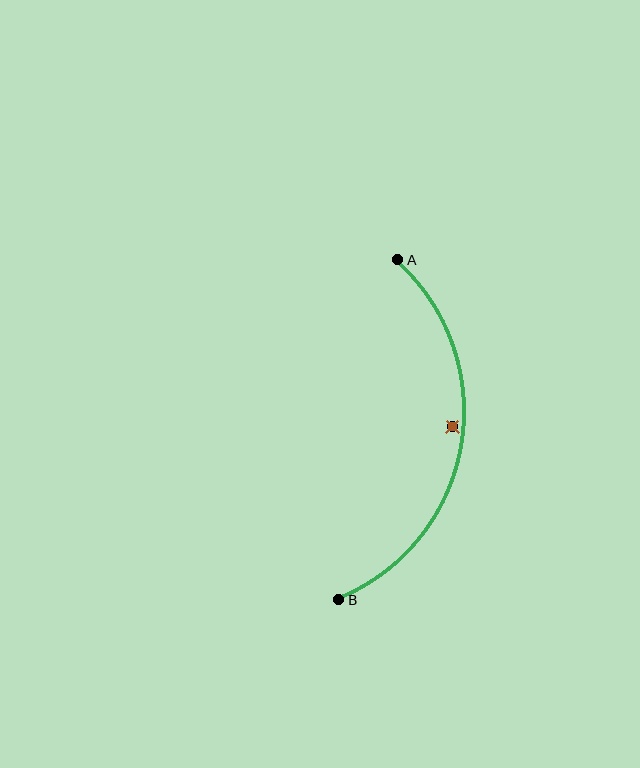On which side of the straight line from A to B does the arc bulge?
The arc bulges to the right of the straight line connecting A and B.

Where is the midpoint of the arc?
The arc midpoint is the point on the curve farthest from the straight line joining A and B. It sits to the right of that line.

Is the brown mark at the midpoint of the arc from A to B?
No — the brown mark does not lie on the arc at all. It sits slightly inside the curve.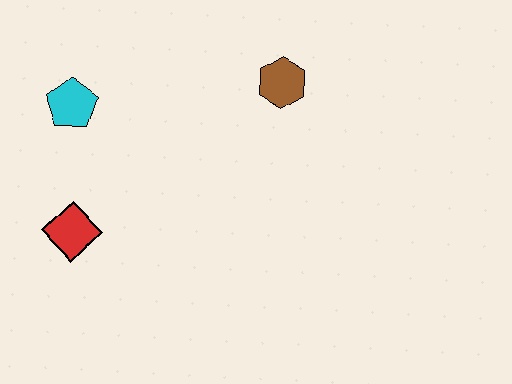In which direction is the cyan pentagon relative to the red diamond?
The cyan pentagon is above the red diamond.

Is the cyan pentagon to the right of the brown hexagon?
No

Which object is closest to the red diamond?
The cyan pentagon is closest to the red diamond.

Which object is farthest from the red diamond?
The brown hexagon is farthest from the red diamond.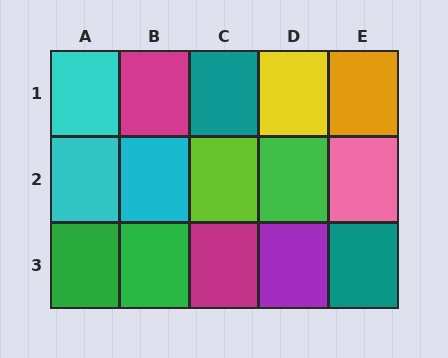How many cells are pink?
1 cell is pink.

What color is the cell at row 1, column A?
Cyan.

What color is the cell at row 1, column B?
Magenta.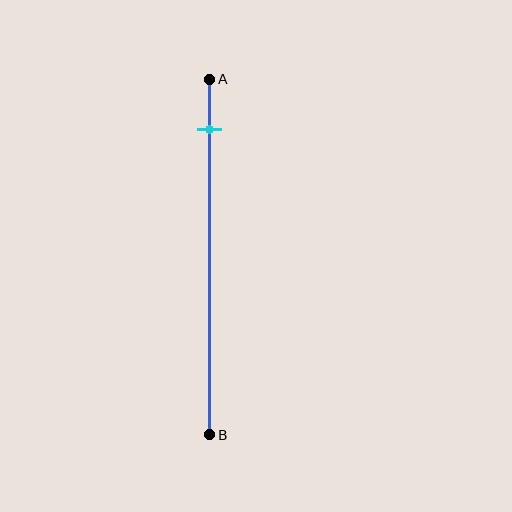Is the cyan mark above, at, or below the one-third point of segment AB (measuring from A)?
The cyan mark is above the one-third point of segment AB.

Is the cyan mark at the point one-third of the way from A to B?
No, the mark is at about 15% from A, not at the 33% one-third point.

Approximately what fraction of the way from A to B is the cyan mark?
The cyan mark is approximately 15% of the way from A to B.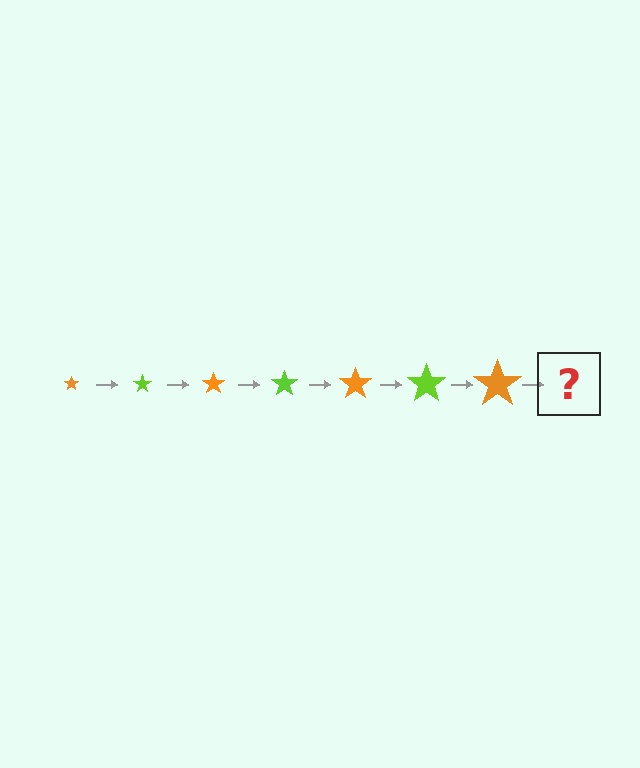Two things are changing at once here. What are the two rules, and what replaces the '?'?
The two rules are that the star grows larger each step and the color cycles through orange and lime. The '?' should be a lime star, larger than the previous one.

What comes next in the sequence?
The next element should be a lime star, larger than the previous one.